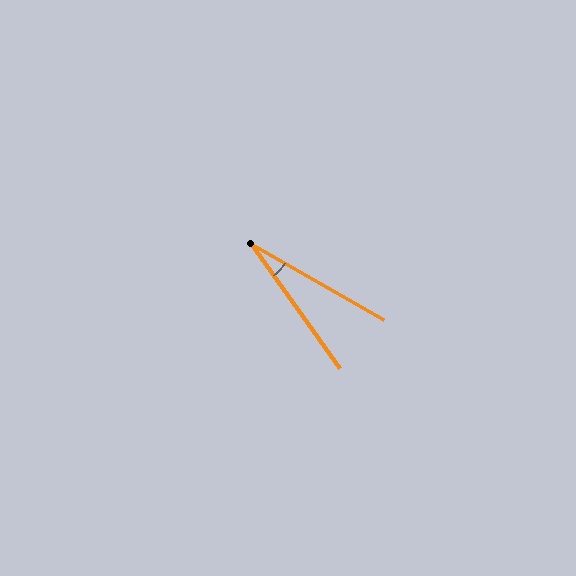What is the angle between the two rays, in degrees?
Approximately 25 degrees.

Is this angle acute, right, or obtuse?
It is acute.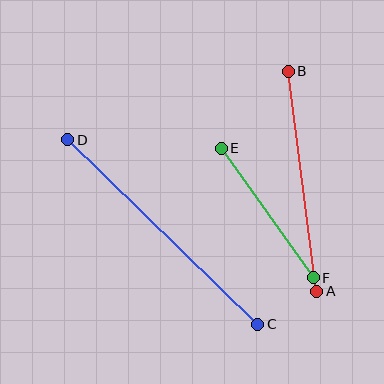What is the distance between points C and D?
The distance is approximately 265 pixels.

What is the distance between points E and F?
The distance is approximately 159 pixels.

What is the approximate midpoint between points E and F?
The midpoint is at approximately (267, 213) pixels.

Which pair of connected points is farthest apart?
Points C and D are farthest apart.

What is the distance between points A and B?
The distance is approximately 222 pixels.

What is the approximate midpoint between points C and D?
The midpoint is at approximately (163, 232) pixels.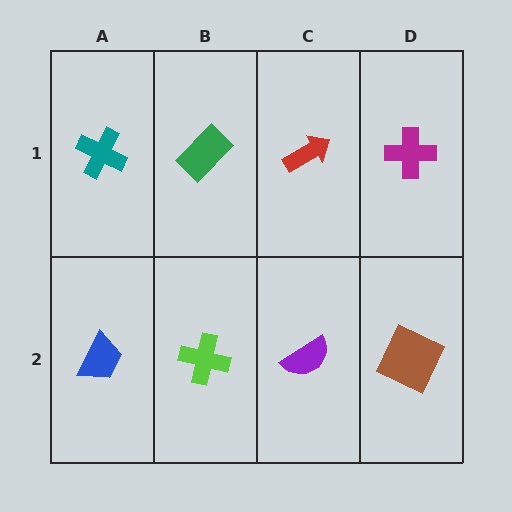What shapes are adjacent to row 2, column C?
A red arrow (row 1, column C), a lime cross (row 2, column B), a brown square (row 2, column D).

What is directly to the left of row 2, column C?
A lime cross.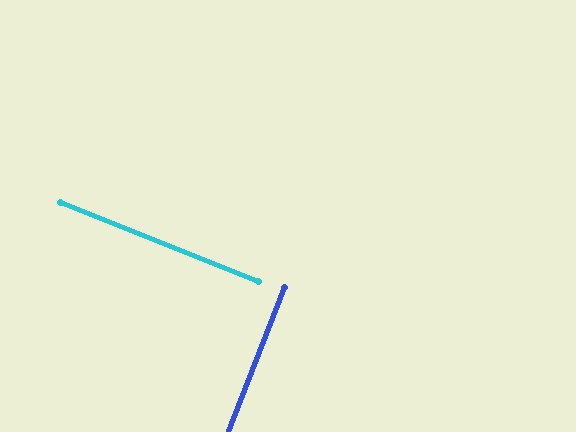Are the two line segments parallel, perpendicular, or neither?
Perpendicular — they meet at approximately 89°.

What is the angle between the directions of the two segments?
Approximately 89 degrees.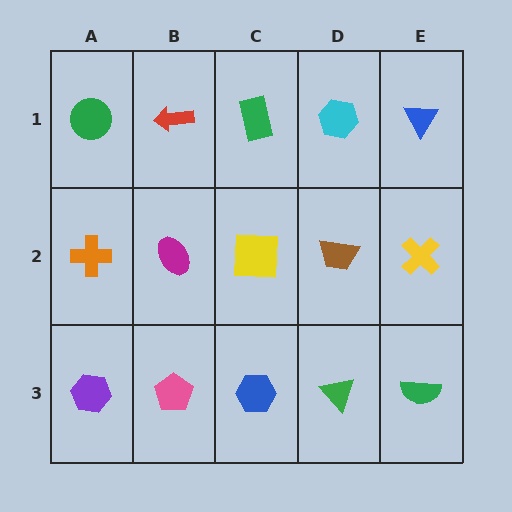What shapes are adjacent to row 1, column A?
An orange cross (row 2, column A), a red arrow (row 1, column B).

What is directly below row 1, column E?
A yellow cross.